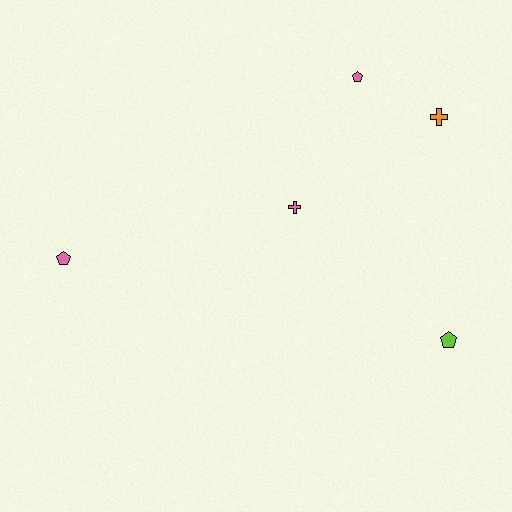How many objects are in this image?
There are 5 objects.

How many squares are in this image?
There are no squares.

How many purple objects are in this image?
There are no purple objects.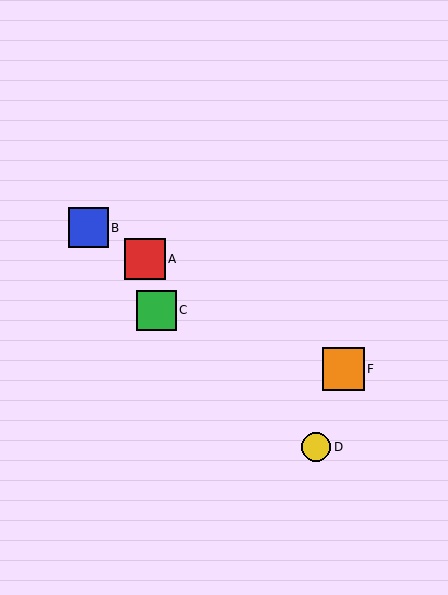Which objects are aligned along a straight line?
Objects A, B, E, F are aligned along a straight line.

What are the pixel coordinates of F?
Object F is at (343, 369).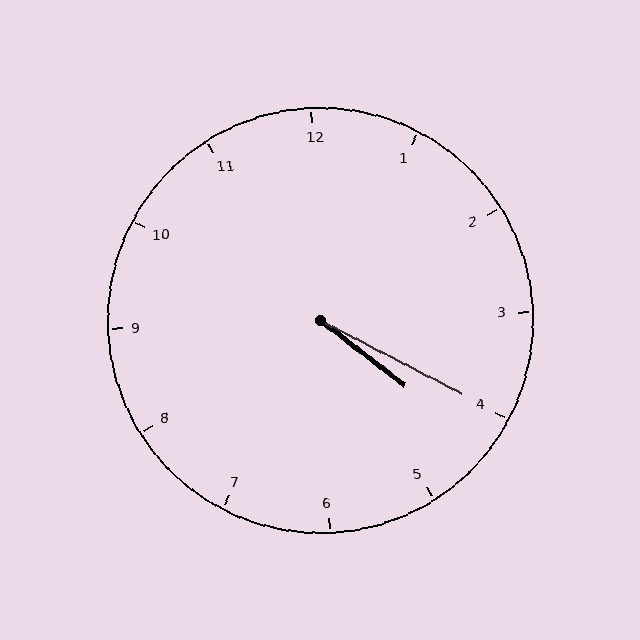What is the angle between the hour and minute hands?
Approximately 10 degrees.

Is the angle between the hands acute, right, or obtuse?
It is acute.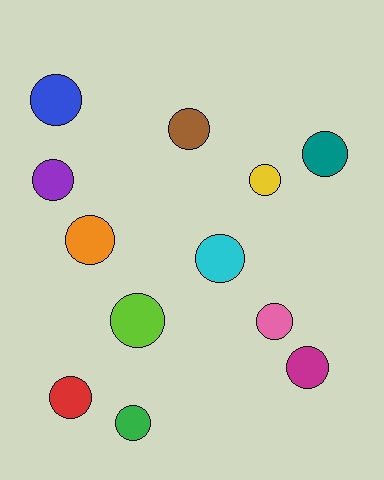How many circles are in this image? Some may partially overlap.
There are 12 circles.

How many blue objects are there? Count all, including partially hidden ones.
There is 1 blue object.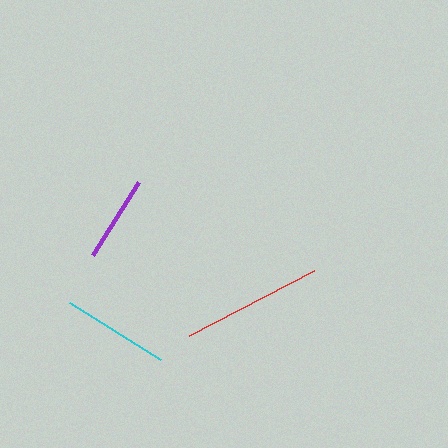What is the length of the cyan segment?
The cyan segment is approximately 107 pixels long.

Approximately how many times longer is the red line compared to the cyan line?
The red line is approximately 1.3 times the length of the cyan line.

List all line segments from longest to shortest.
From longest to shortest: red, cyan, purple.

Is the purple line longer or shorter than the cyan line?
The cyan line is longer than the purple line.